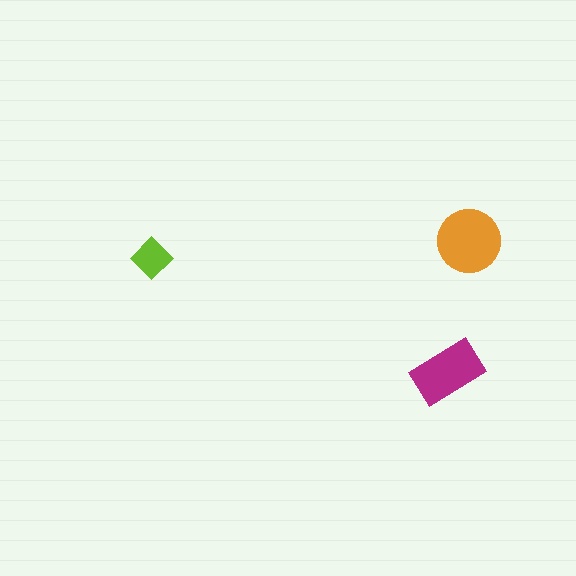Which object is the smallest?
The lime diamond.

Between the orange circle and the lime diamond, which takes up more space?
The orange circle.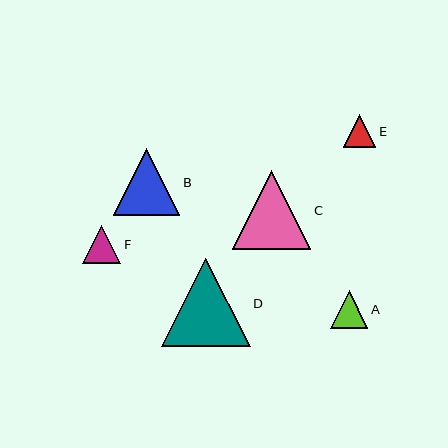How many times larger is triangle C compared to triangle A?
Triangle C is approximately 2.1 times the size of triangle A.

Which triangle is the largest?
Triangle D is the largest with a size of approximately 89 pixels.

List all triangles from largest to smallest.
From largest to smallest: D, C, B, F, A, E.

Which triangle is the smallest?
Triangle E is the smallest with a size of approximately 32 pixels.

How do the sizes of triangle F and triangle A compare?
Triangle F and triangle A are approximately the same size.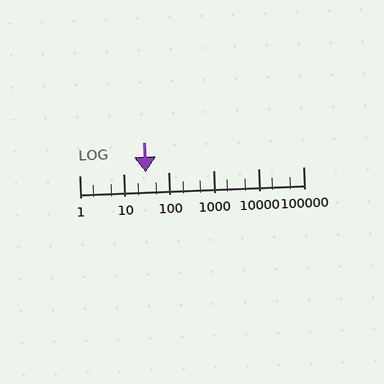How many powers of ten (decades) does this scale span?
The scale spans 5 decades, from 1 to 100000.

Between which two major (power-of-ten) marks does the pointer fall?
The pointer is between 10 and 100.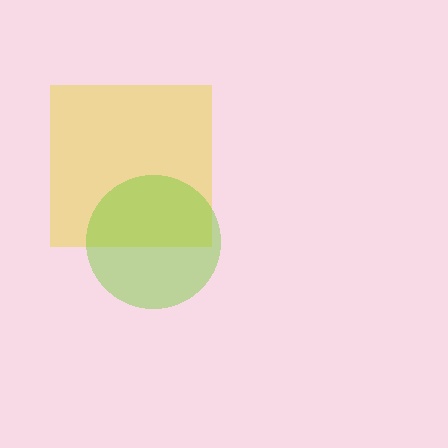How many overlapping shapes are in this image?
There are 2 overlapping shapes in the image.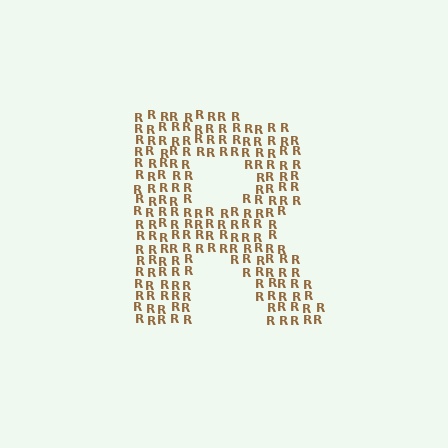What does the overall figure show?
The overall figure shows the letter R.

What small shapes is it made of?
It is made of small letter R's.